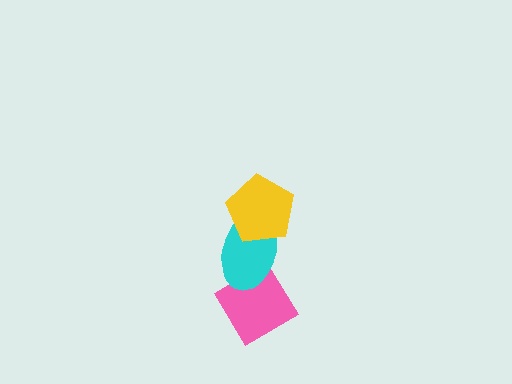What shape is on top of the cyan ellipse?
The yellow pentagon is on top of the cyan ellipse.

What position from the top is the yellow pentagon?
The yellow pentagon is 1st from the top.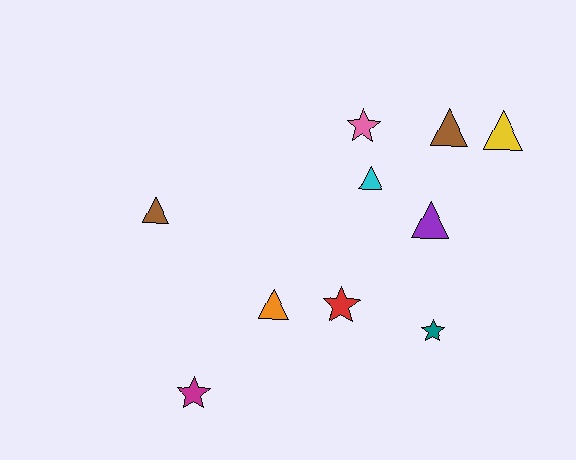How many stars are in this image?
There are 4 stars.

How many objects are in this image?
There are 10 objects.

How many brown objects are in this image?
There are 2 brown objects.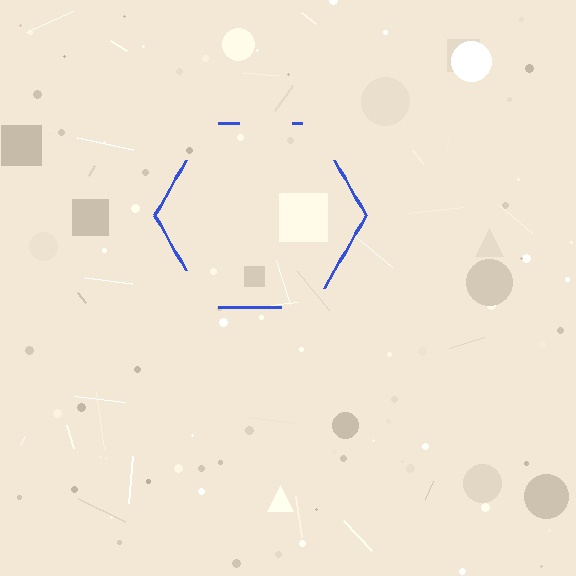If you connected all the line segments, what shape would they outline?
They would outline a hexagon.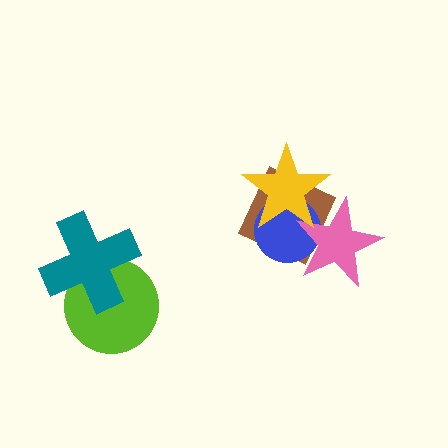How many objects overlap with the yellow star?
3 objects overlap with the yellow star.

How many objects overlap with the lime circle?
1 object overlaps with the lime circle.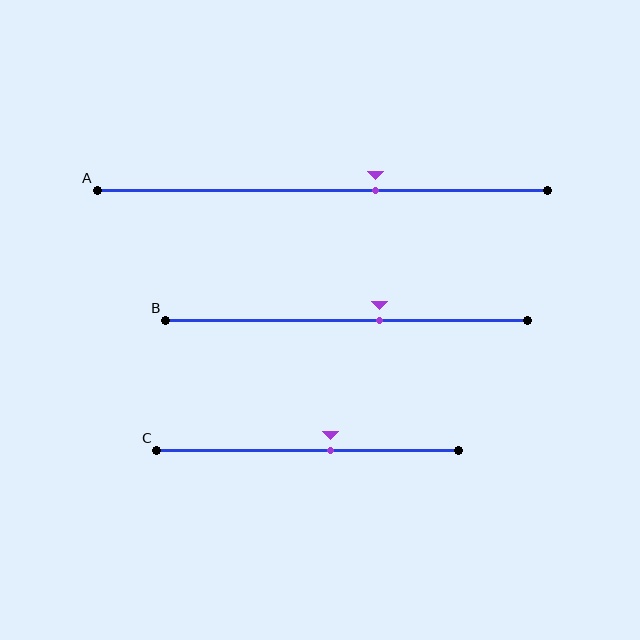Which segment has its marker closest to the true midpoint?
Segment C has its marker closest to the true midpoint.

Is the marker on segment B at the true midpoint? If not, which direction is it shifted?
No, the marker on segment B is shifted to the right by about 9% of the segment length.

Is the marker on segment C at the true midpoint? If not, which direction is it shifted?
No, the marker on segment C is shifted to the right by about 8% of the segment length.